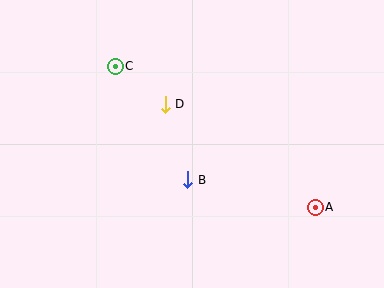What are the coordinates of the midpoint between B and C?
The midpoint between B and C is at (151, 123).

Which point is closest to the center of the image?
Point B at (188, 180) is closest to the center.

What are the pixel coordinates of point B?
Point B is at (188, 180).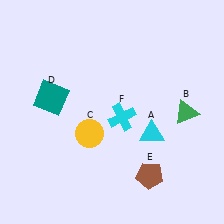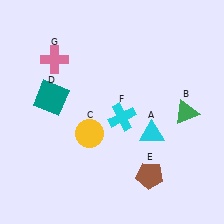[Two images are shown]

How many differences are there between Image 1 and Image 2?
There is 1 difference between the two images.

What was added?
A pink cross (G) was added in Image 2.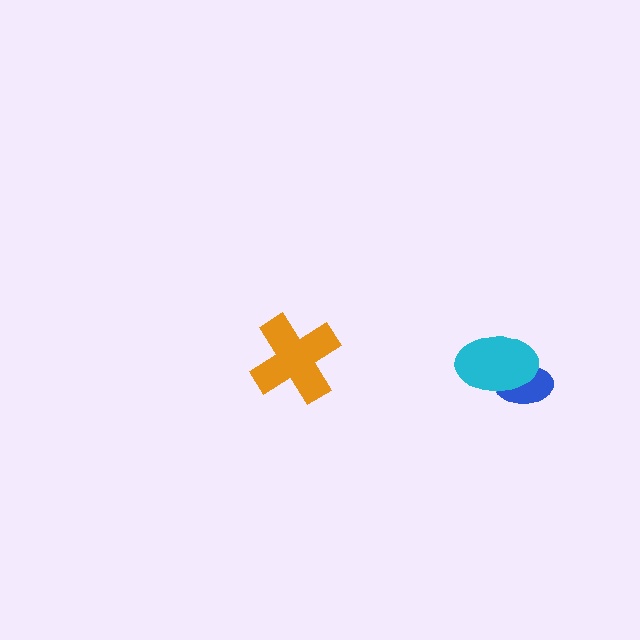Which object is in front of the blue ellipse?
The cyan ellipse is in front of the blue ellipse.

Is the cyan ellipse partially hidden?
No, no other shape covers it.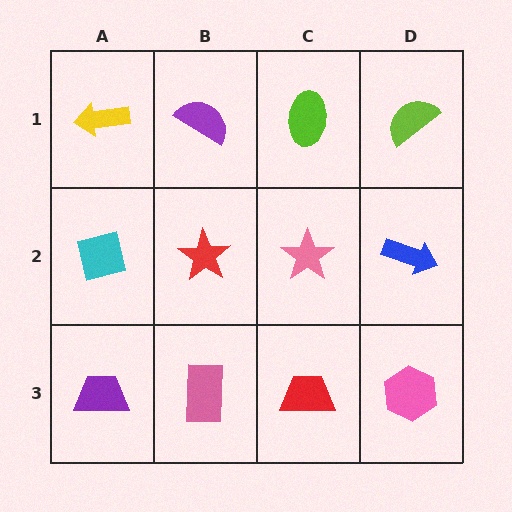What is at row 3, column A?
A purple trapezoid.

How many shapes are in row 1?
4 shapes.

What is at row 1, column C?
A lime ellipse.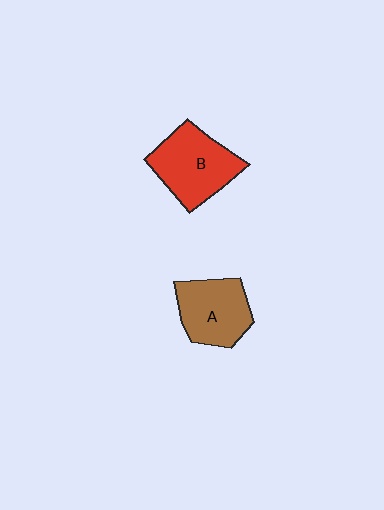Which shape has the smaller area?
Shape A (brown).